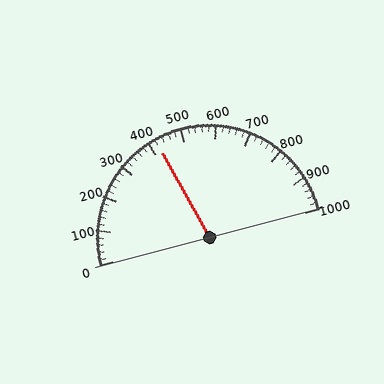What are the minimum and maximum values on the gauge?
The gauge ranges from 0 to 1000.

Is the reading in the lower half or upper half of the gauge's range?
The reading is in the lower half of the range (0 to 1000).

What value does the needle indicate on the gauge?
The needle indicates approximately 420.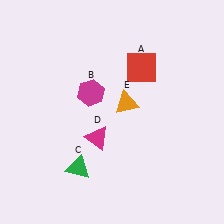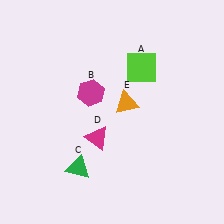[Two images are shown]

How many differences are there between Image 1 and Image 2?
There is 1 difference between the two images.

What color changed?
The square (A) changed from red in Image 1 to lime in Image 2.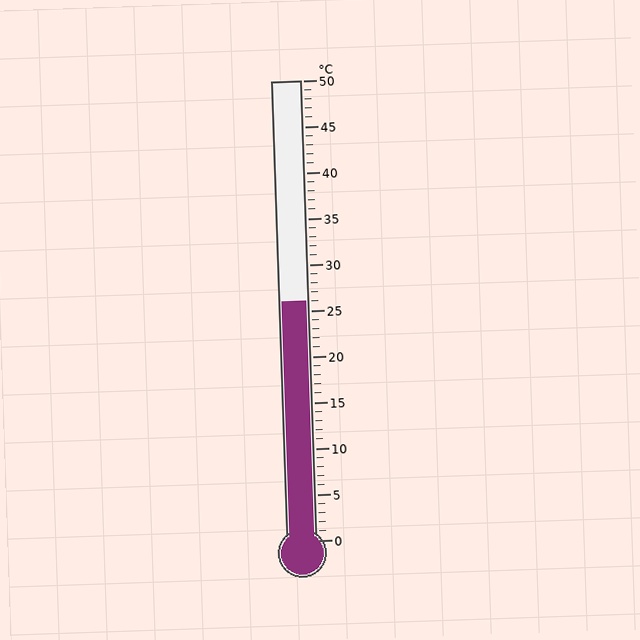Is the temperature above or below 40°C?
The temperature is below 40°C.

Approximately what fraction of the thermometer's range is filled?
The thermometer is filled to approximately 50% of its range.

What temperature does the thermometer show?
The thermometer shows approximately 26°C.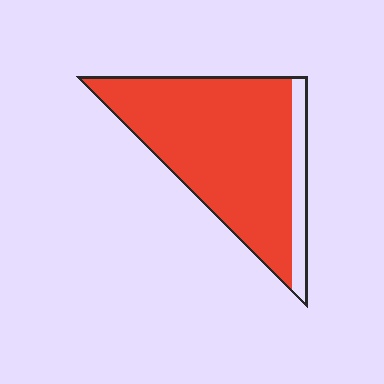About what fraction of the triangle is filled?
About seven eighths (7/8).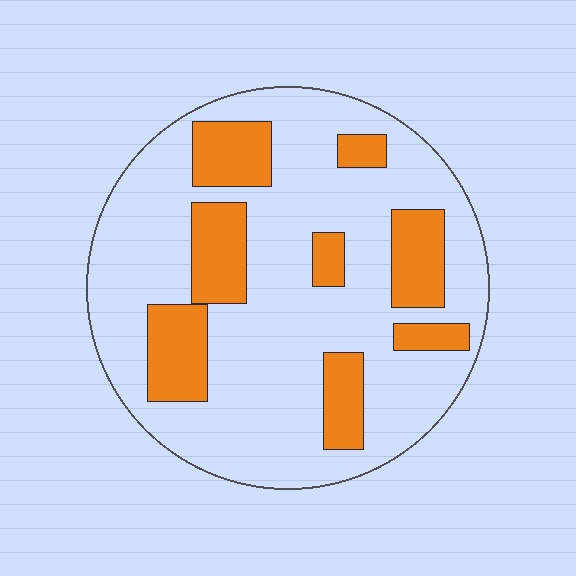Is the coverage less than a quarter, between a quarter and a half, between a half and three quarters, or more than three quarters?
Less than a quarter.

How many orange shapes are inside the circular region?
8.